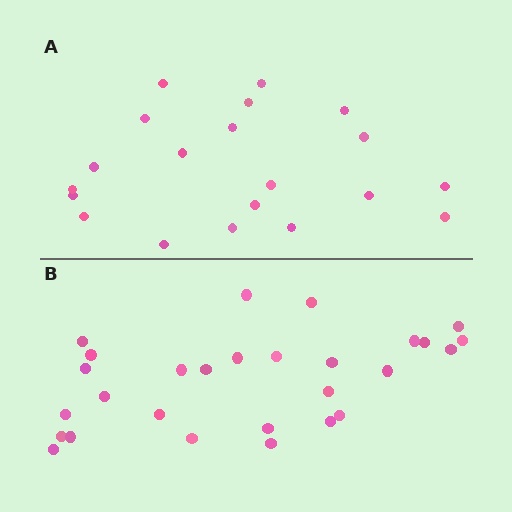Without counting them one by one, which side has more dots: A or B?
Region B (the bottom region) has more dots.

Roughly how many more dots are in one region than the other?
Region B has roughly 8 or so more dots than region A.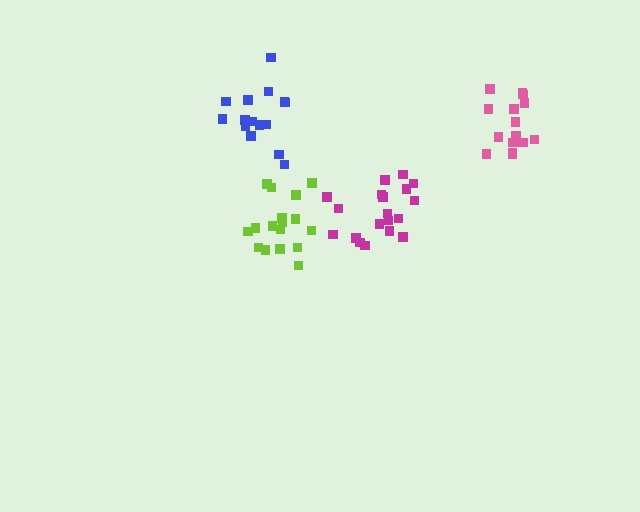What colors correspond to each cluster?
The clusters are colored: blue, pink, magenta, lime.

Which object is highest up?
The pink cluster is topmost.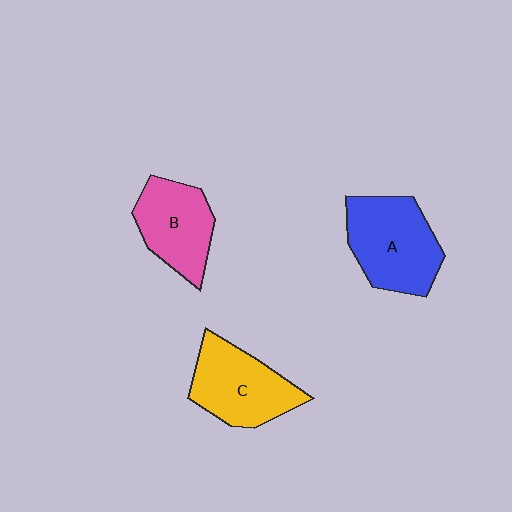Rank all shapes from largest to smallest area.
From largest to smallest: A (blue), C (yellow), B (pink).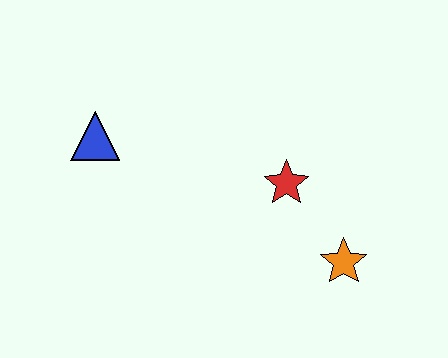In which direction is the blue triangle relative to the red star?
The blue triangle is to the left of the red star.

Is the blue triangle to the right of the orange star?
No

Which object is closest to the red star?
The orange star is closest to the red star.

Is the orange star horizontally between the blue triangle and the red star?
No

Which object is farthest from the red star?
The blue triangle is farthest from the red star.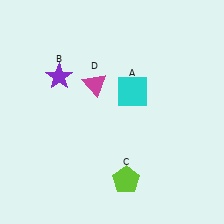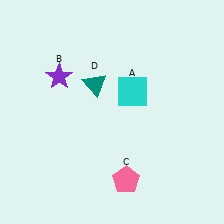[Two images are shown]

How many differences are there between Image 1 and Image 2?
There are 2 differences between the two images.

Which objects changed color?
C changed from lime to pink. D changed from magenta to teal.